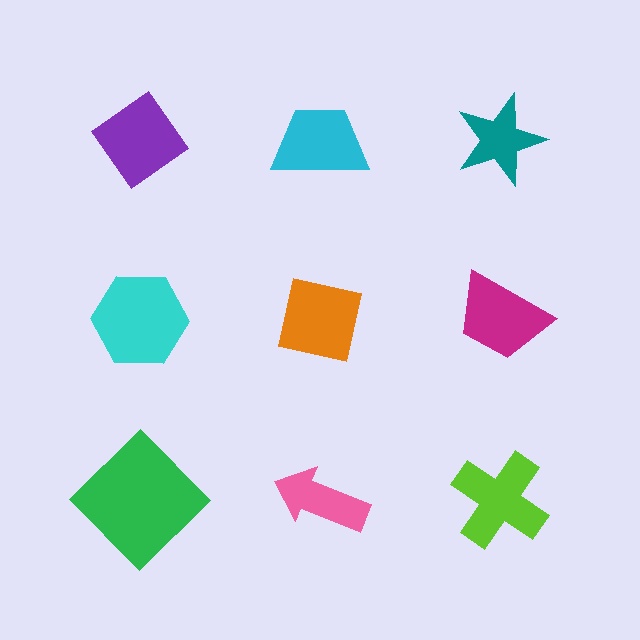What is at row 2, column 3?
A magenta trapezoid.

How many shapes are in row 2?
3 shapes.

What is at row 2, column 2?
An orange square.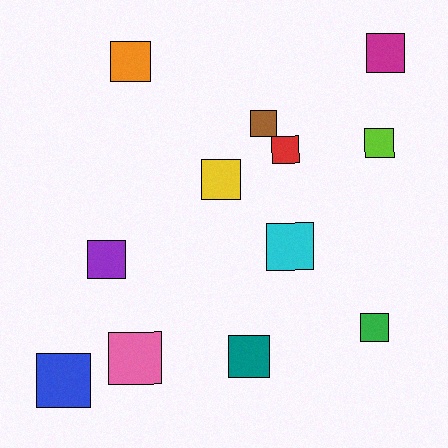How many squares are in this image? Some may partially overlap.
There are 12 squares.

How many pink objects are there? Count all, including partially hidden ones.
There is 1 pink object.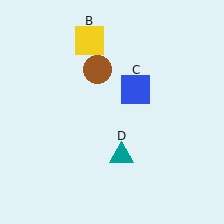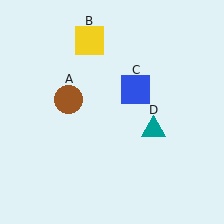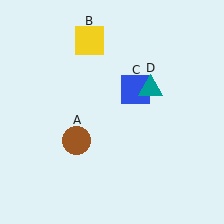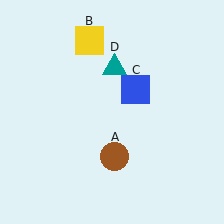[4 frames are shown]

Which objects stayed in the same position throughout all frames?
Yellow square (object B) and blue square (object C) remained stationary.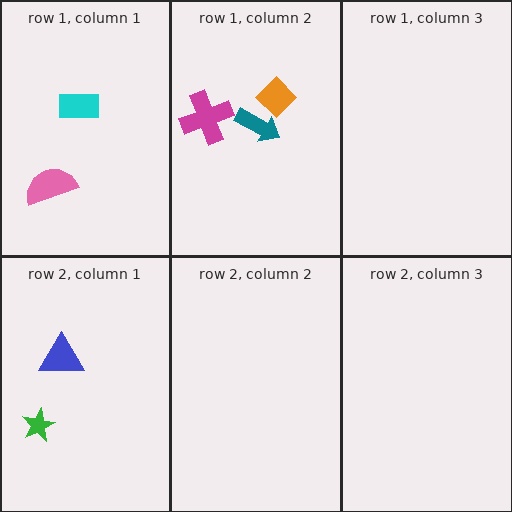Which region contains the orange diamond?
The row 1, column 2 region.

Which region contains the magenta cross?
The row 1, column 2 region.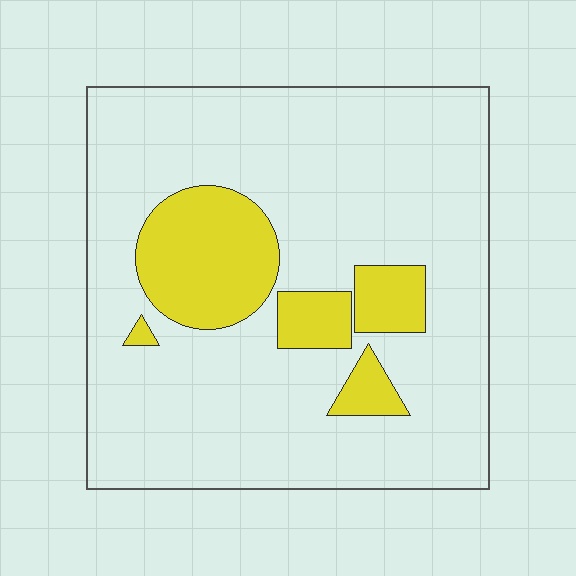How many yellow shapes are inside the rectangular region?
5.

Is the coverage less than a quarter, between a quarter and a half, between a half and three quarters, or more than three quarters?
Less than a quarter.